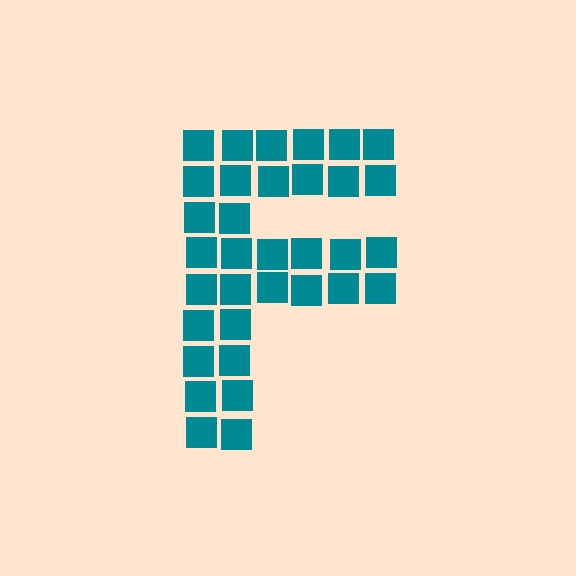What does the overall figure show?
The overall figure shows the letter F.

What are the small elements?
The small elements are squares.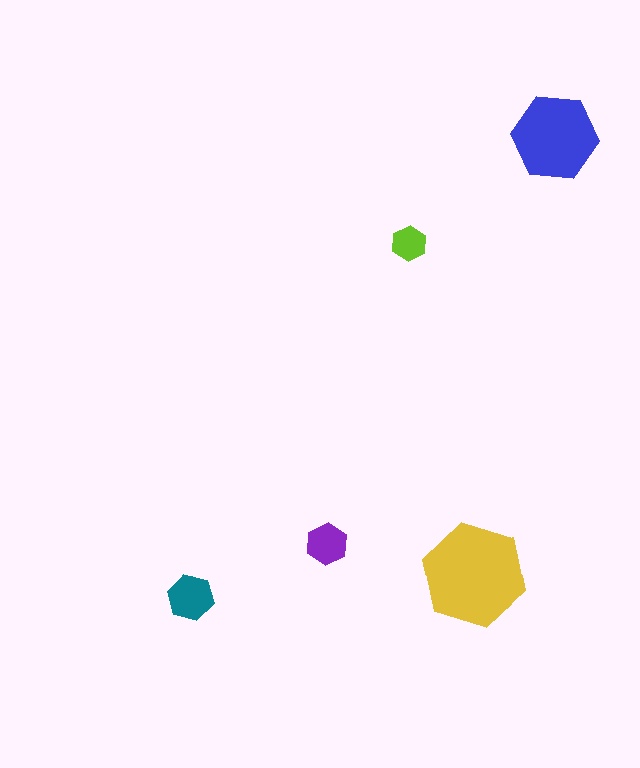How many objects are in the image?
There are 5 objects in the image.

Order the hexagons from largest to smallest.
the yellow one, the blue one, the teal one, the purple one, the lime one.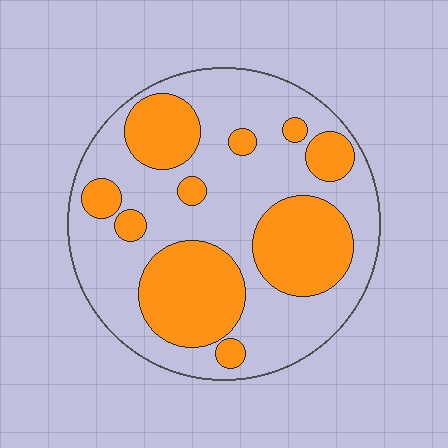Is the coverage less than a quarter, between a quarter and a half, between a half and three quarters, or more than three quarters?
Between a quarter and a half.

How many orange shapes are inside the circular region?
10.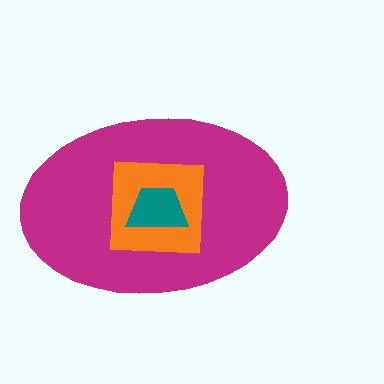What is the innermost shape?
The teal trapezoid.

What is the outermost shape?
The magenta ellipse.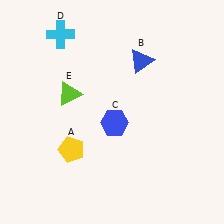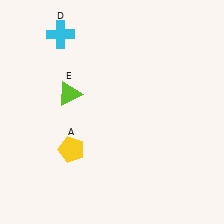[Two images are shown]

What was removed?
The blue hexagon (C), the blue triangle (B) were removed in Image 2.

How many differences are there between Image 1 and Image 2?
There are 2 differences between the two images.